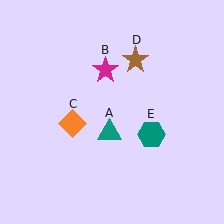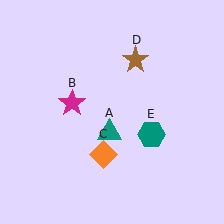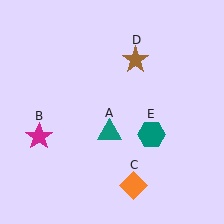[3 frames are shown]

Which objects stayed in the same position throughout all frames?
Teal triangle (object A) and brown star (object D) and teal hexagon (object E) remained stationary.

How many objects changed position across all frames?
2 objects changed position: magenta star (object B), orange diamond (object C).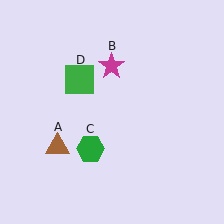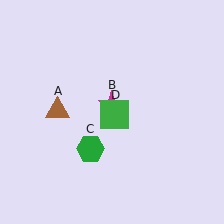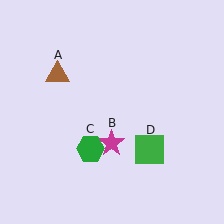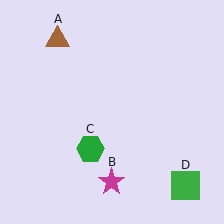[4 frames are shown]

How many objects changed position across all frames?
3 objects changed position: brown triangle (object A), magenta star (object B), green square (object D).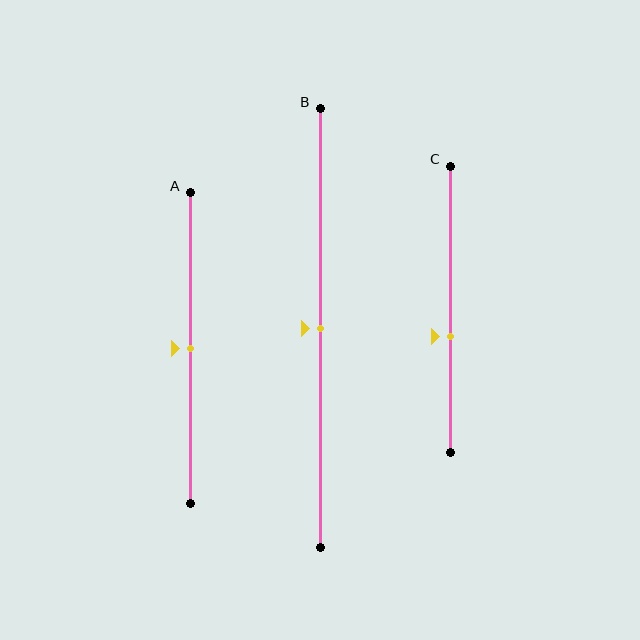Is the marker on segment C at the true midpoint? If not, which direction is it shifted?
No, the marker on segment C is shifted downward by about 10% of the segment length.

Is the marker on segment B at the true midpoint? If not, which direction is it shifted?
Yes, the marker on segment B is at the true midpoint.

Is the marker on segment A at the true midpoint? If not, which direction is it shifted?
Yes, the marker on segment A is at the true midpoint.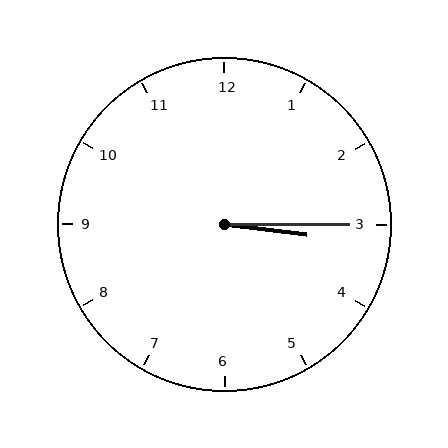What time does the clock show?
3:15.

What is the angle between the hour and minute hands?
Approximately 8 degrees.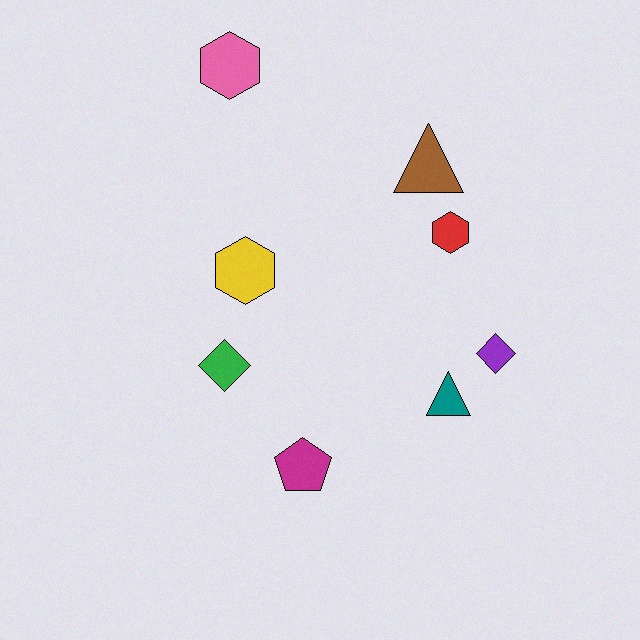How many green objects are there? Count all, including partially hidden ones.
There is 1 green object.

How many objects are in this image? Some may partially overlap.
There are 8 objects.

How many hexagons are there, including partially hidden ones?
There are 3 hexagons.